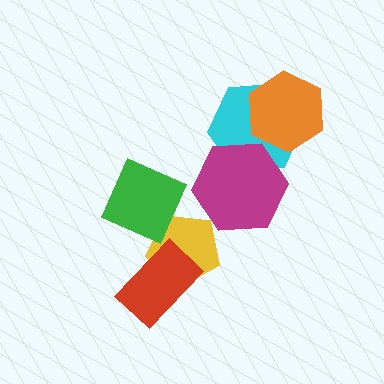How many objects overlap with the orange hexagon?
1 object overlaps with the orange hexagon.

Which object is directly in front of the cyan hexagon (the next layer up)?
The magenta hexagon is directly in front of the cyan hexagon.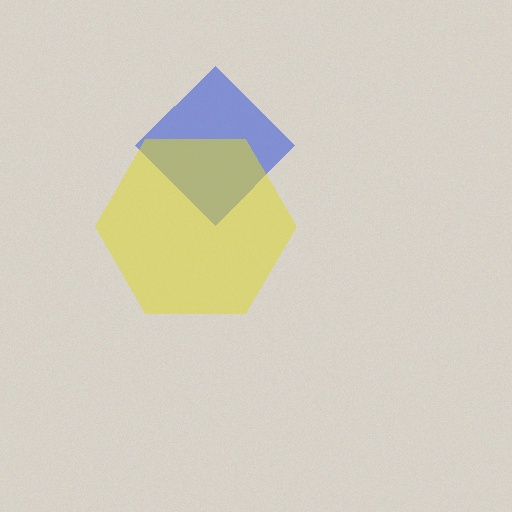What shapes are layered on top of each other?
The layered shapes are: a blue diamond, a yellow hexagon.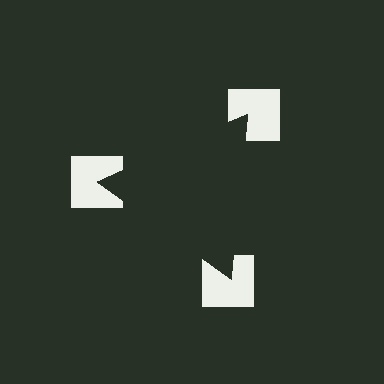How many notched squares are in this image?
There are 3 — one at each vertex of the illusory triangle.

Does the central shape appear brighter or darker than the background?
It typically appears slightly darker than the background, even though no actual brightness change is drawn.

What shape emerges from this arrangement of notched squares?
An illusory triangle — its edges are inferred from the aligned wedge cuts in the notched squares, not physically drawn.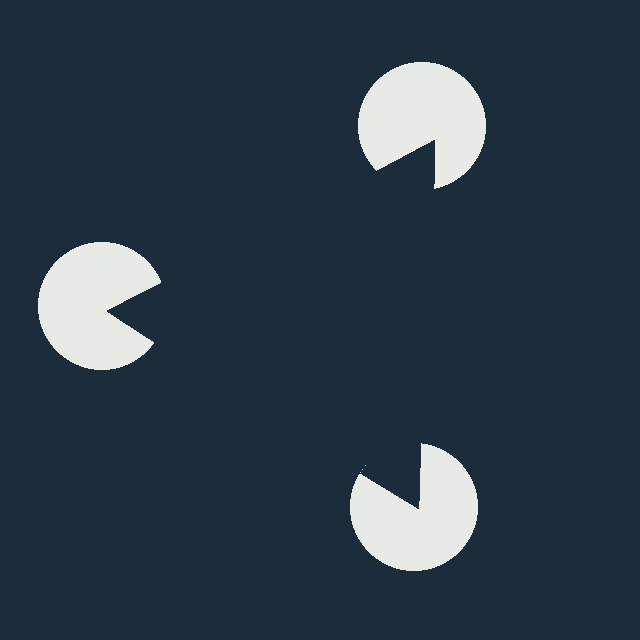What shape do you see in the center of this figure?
An illusory triangle — its edges are inferred from the aligned wedge cuts in the pac-man discs, not physically drawn.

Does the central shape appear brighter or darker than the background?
It typically appears slightly darker than the background, even though no actual brightness change is drawn.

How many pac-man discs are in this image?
There are 3 — one at each vertex of the illusory triangle.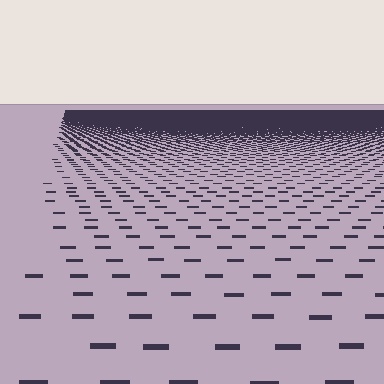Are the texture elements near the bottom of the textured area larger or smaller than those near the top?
Larger. Near the bottom, elements are closer to the viewer and appear at a bigger on-screen size.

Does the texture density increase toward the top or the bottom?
Density increases toward the top.